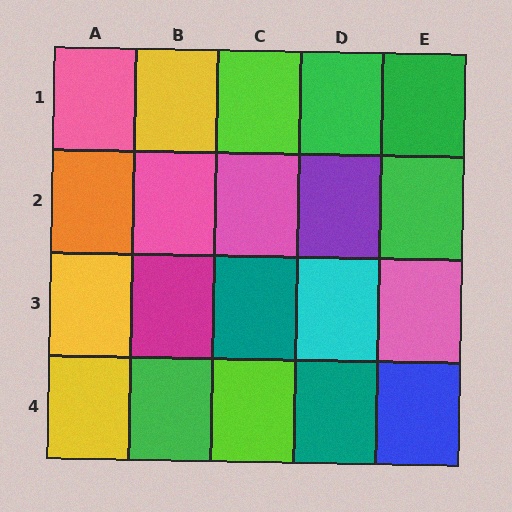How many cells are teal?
2 cells are teal.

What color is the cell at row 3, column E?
Pink.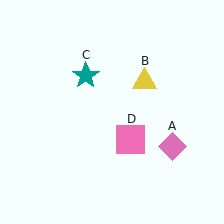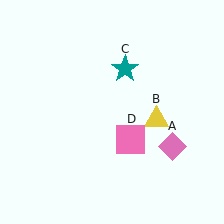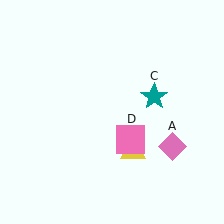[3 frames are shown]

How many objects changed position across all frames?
2 objects changed position: yellow triangle (object B), teal star (object C).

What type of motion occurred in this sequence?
The yellow triangle (object B), teal star (object C) rotated clockwise around the center of the scene.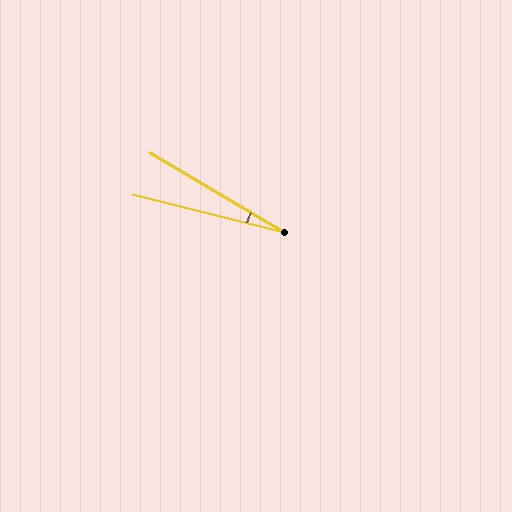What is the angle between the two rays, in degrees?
Approximately 17 degrees.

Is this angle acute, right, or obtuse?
It is acute.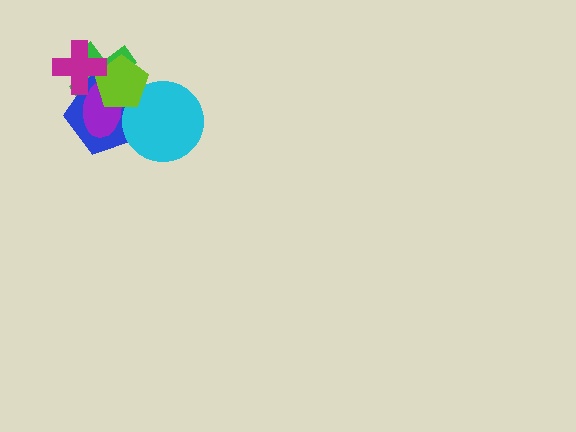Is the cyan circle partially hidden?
Yes, it is partially covered by another shape.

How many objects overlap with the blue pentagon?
5 objects overlap with the blue pentagon.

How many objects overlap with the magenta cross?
4 objects overlap with the magenta cross.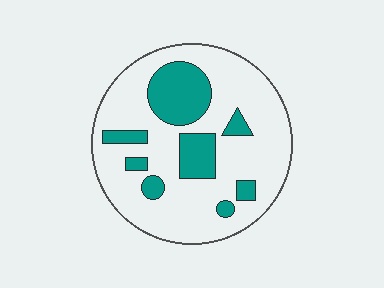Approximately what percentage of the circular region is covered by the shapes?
Approximately 25%.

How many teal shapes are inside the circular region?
8.